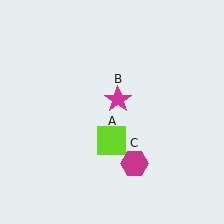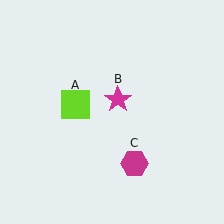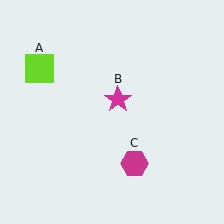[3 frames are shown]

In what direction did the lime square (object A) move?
The lime square (object A) moved up and to the left.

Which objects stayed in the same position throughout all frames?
Magenta star (object B) and magenta hexagon (object C) remained stationary.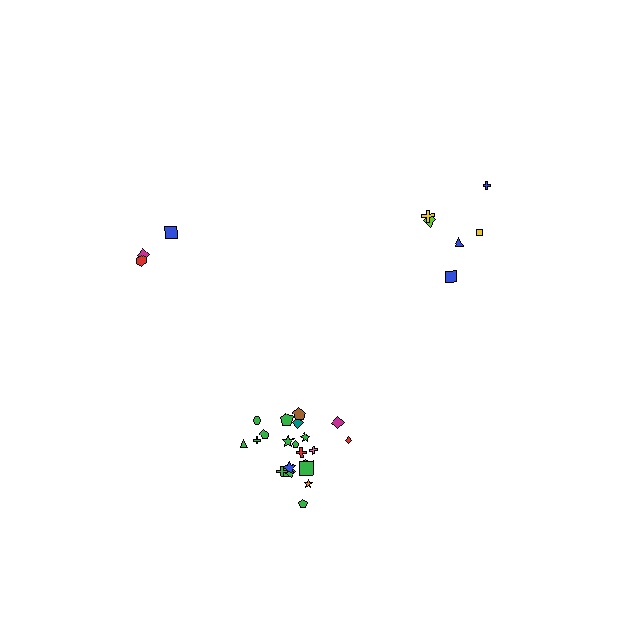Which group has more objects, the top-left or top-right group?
The top-right group.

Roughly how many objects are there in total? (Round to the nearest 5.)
Roughly 30 objects in total.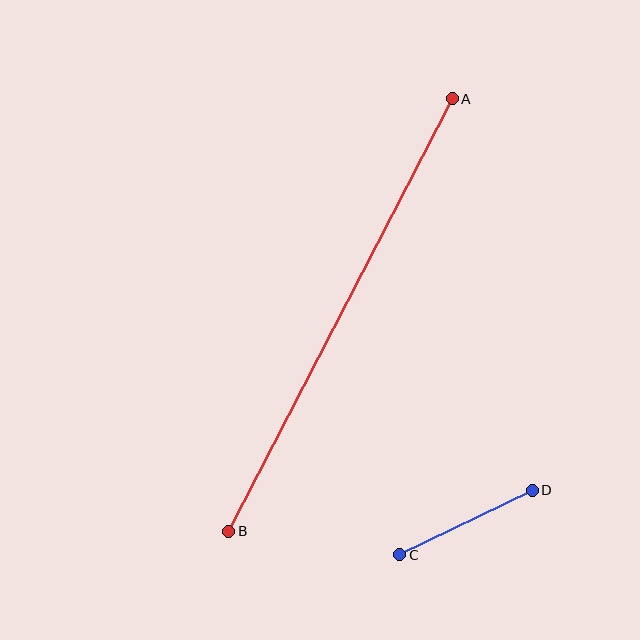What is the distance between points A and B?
The distance is approximately 487 pixels.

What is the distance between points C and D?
The distance is approximately 148 pixels.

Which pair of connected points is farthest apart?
Points A and B are farthest apart.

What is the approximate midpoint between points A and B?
The midpoint is at approximately (341, 315) pixels.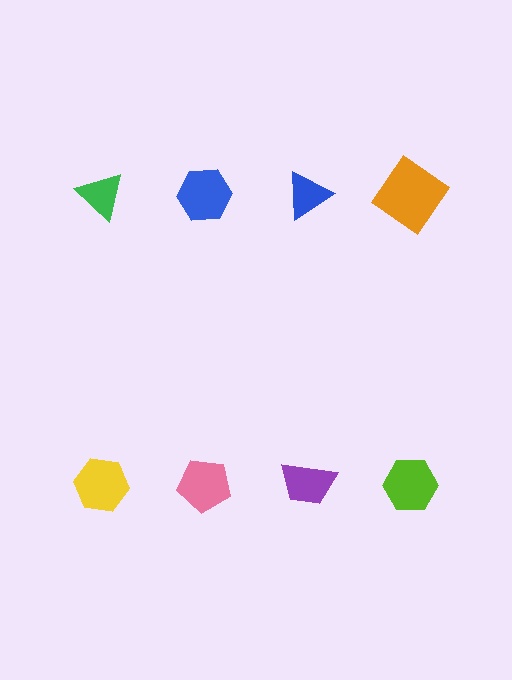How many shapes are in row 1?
4 shapes.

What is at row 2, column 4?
A lime hexagon.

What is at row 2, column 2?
A pink pentagon.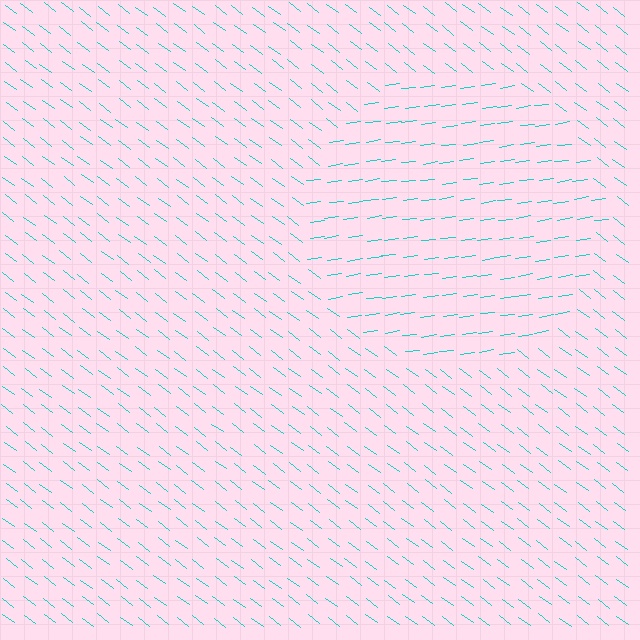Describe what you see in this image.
The image is filled with small cyan line segments. A circle region in the image has lines oriented differently from the surrounding lines, creating a visible texture boundary.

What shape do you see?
I see a circle.